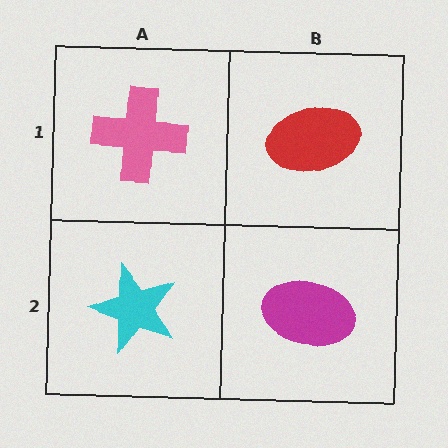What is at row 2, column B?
A magenta ellipse.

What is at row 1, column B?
A red ellipse.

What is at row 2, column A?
A cyan star.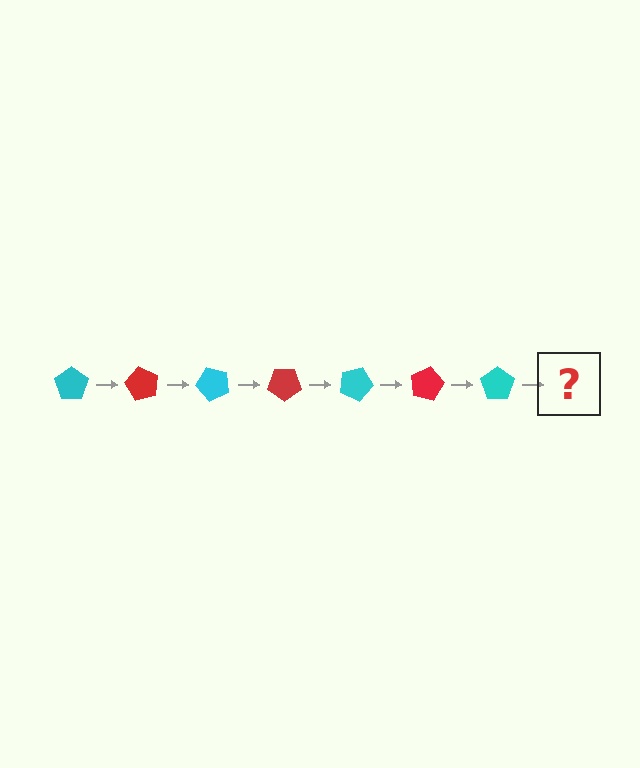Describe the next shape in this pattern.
It should be a red pentagon, rotated 420 degrees from the start.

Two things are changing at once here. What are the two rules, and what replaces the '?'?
The two rules are that it rotates 60 degrees each step and the color cycles through cyan and red. The '?' should be a red pentagon, rotated 420 degrees from the start.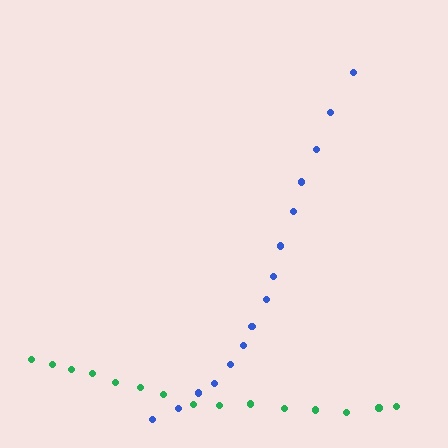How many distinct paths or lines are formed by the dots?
There are 2 distinct paths.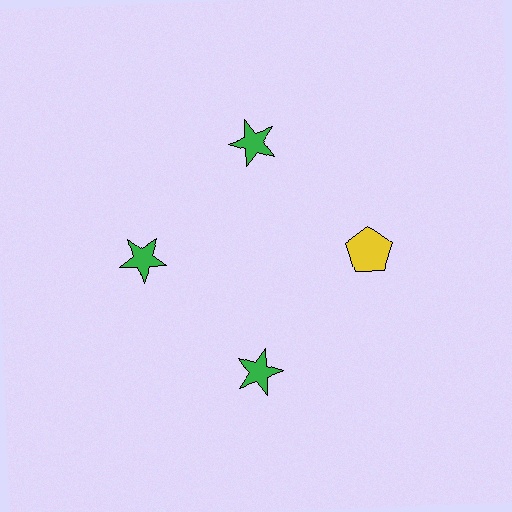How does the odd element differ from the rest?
It differs in both color (yellow instead of green) and shape (pentagon instead of star).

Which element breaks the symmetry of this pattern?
The yellow pentagon at roughly the 3 o'clock position breaks the symmetry. All other shapes are green stars.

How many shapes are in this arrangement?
There are 4 shapes arranged in a ring pattern.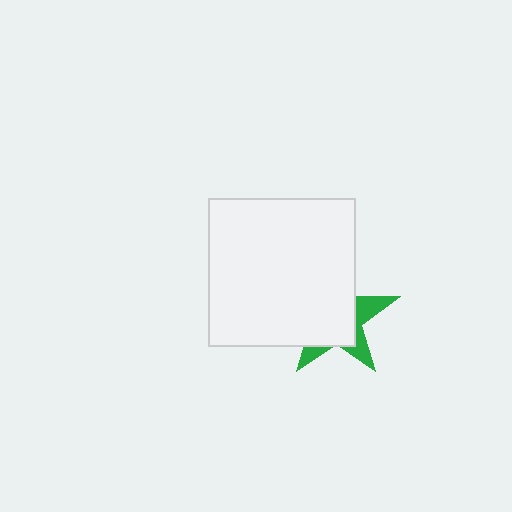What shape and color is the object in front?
The object in front is a white square.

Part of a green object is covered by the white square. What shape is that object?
It is a star.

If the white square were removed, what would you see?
You would see the complete green star.